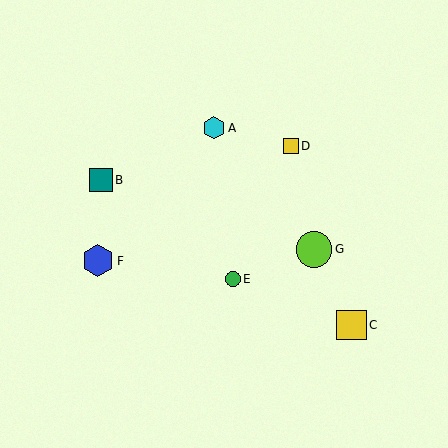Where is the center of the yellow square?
The center of the yellow square is at (291, 146).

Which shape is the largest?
The lime circle (labeled G) is the largest.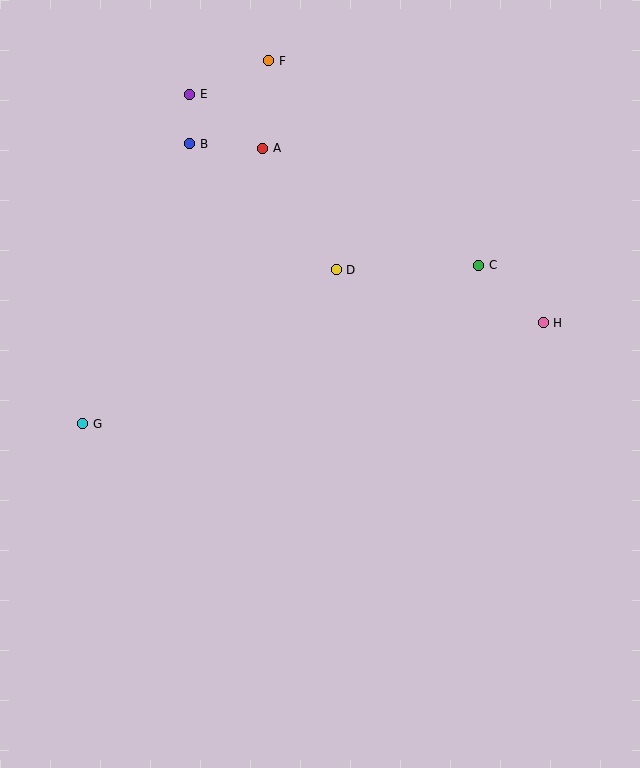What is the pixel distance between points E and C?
The distance between E and C is 336 pixels.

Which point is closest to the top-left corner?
Point E is closest to the top-left corner.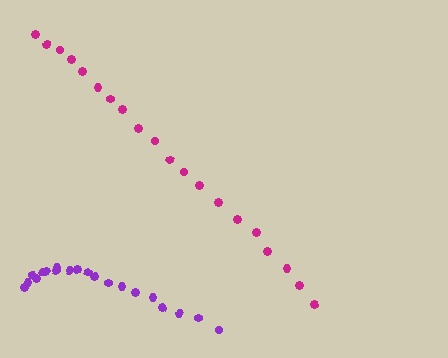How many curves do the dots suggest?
There are 2 distinct paths.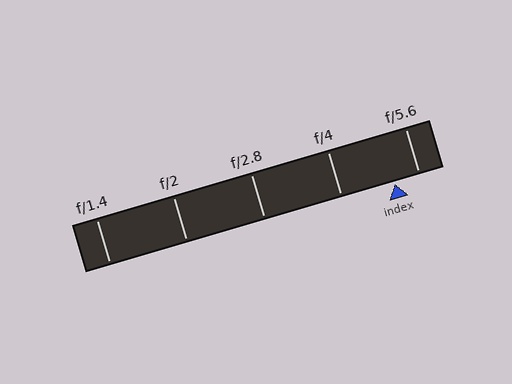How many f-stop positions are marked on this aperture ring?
There are 5 f-stop positions marked.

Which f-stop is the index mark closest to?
The index mark is closest to f/5.6.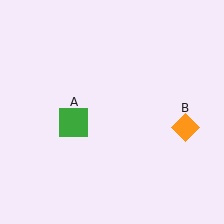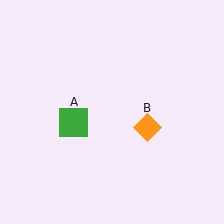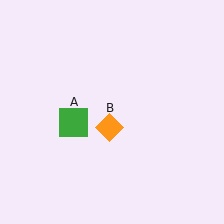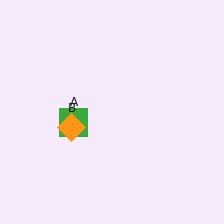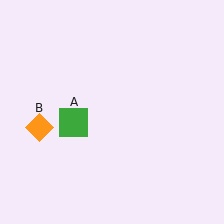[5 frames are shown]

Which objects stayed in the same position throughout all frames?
Green square (object A) remained stationary.